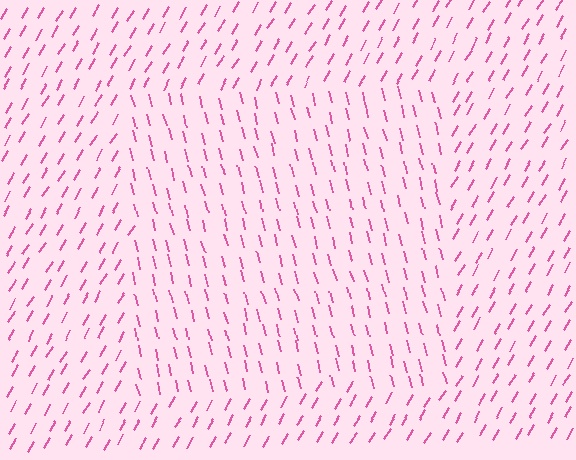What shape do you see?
I see a rectangle.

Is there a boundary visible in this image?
Yes, there is a texture boundary formed by a change in line orientation.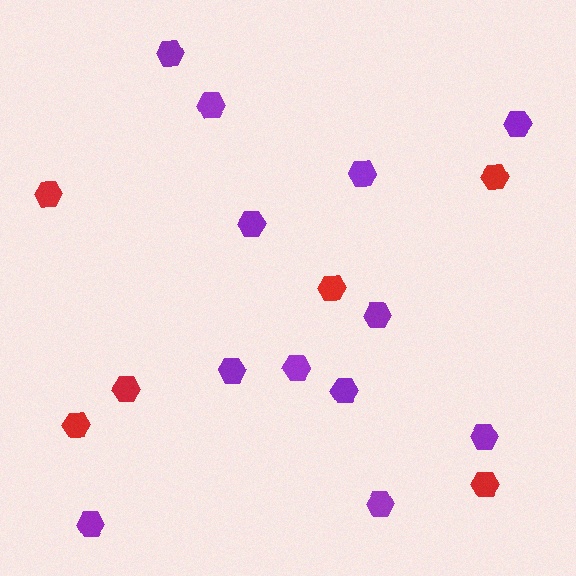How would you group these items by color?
There are 2 groups: one group of red hexagons (6) and one group of purple hexagons (12).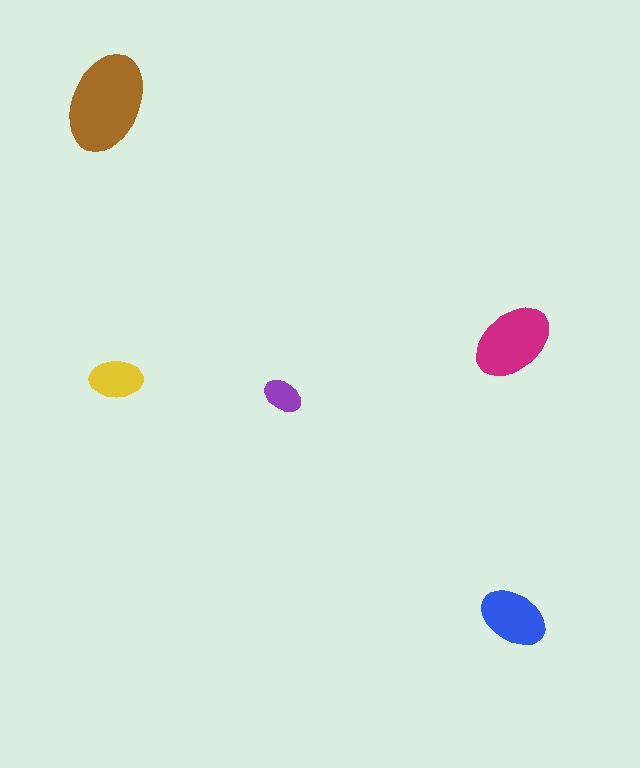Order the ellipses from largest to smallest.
the brown one, the magenta one, the blue one, the yellow one, the purple one.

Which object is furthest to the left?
The brown ellipse is leftmost.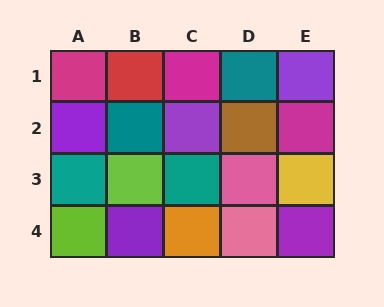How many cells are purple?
5 cells are purple.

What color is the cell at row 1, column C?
Magenta.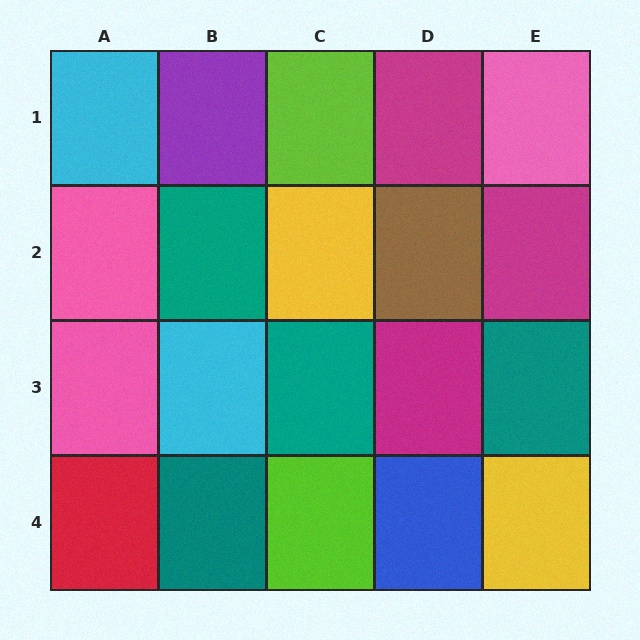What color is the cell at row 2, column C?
Yellow.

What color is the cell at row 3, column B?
Cyan.